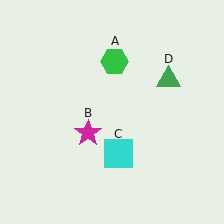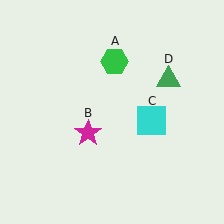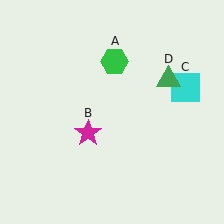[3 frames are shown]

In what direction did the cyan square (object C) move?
The cyan square (object C) moved up and to the right.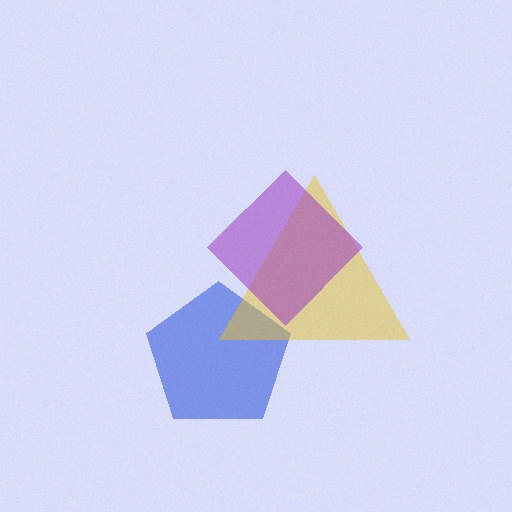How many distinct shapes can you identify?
There are 3 distinct shapes: a blue pentagon, a yellow triangle, a purple diamond.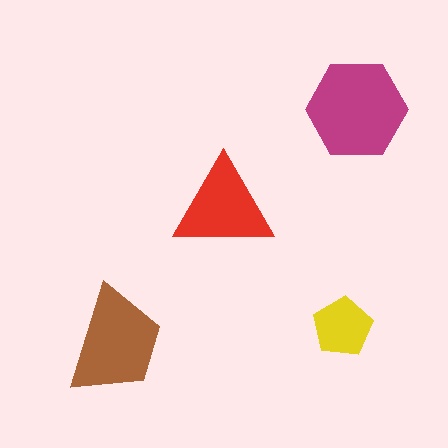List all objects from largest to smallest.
The magenta hexagon, the brown trapezoid, the red triangle, the yellow pentagon.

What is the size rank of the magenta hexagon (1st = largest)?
1st.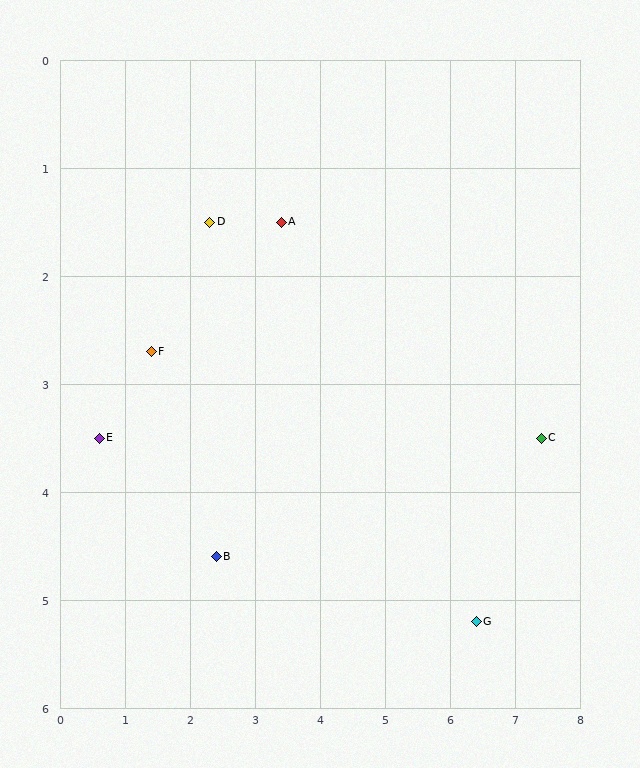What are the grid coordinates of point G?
Point G is at approximately (6.4, 5.2).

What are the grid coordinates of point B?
Point B is at approximately (2.4, 4.6).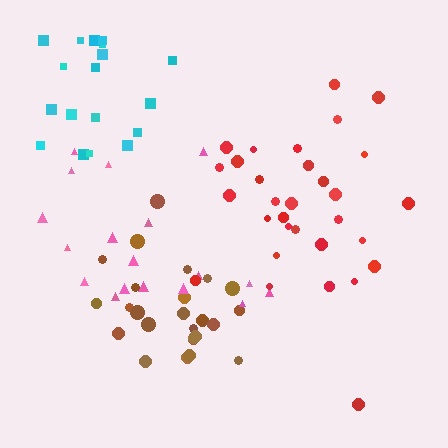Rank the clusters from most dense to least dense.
brown, cyan, red, pink.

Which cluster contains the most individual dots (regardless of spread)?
Red (31).